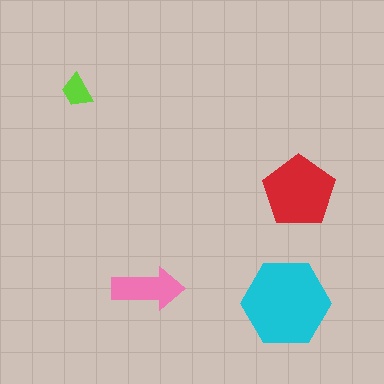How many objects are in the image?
There are 4 objects in the image.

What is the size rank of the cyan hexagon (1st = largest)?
1st.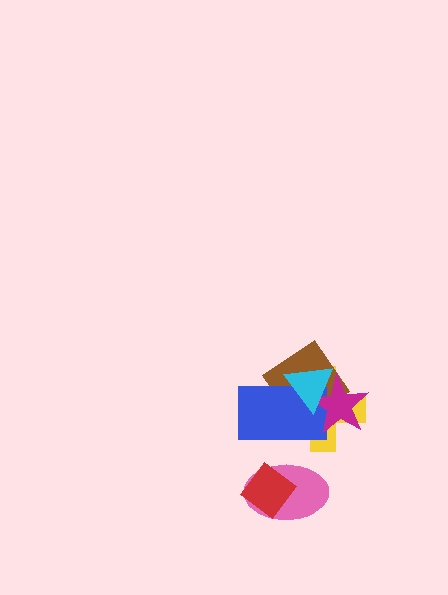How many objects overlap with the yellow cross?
4 objects overlap with the yellow cross.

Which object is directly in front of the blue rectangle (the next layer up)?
The magenta star is directly in front of the blue rectangle.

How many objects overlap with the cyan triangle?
4 objects overlap with the cyan triangle.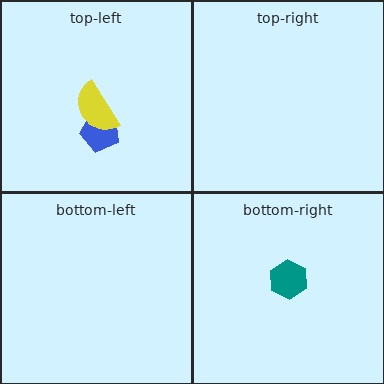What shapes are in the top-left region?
The blue pentagon, the yellow semicircle.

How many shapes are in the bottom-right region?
1.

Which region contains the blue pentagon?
The top-left region.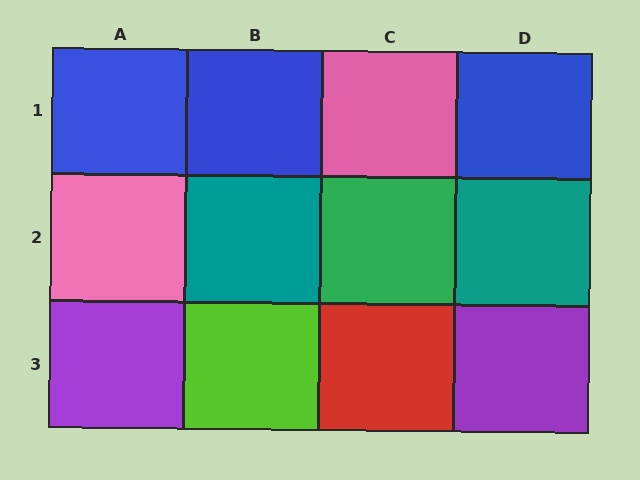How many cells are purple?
2 cells are purple.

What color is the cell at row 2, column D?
Teal.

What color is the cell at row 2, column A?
Pink.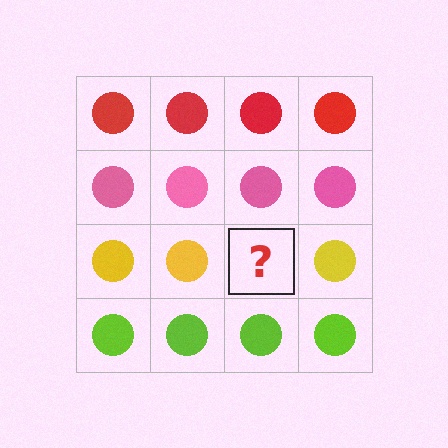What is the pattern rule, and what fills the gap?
The rule is that each row has a consistent color. The gap should be filled with a yellow circle.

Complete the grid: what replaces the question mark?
The question mark should be replaced with a yellow circle.